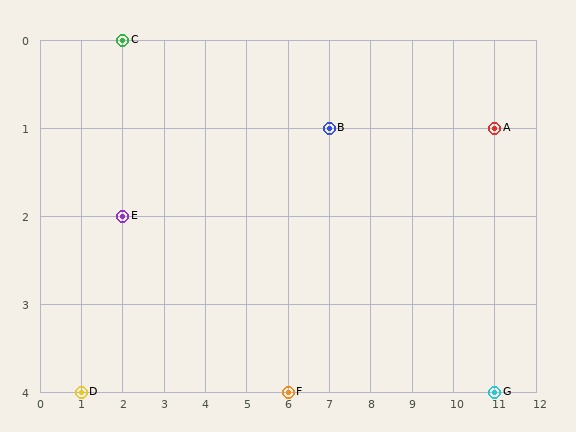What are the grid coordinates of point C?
Point C is at grid coordinates (2, 0).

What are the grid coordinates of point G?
Point G is at grid coordinates (11, 4).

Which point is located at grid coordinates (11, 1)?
Point A is at (11, 1).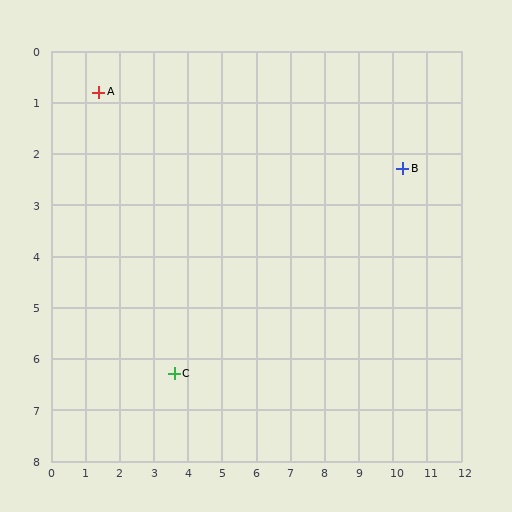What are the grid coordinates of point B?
Point B is at approximately (10.3, 2.3).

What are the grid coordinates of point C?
Point C is at approximately (3.6, 6.3).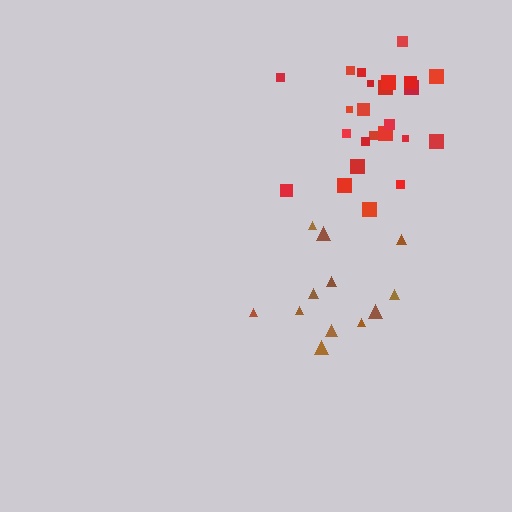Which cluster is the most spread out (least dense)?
Brown.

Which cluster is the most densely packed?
Red.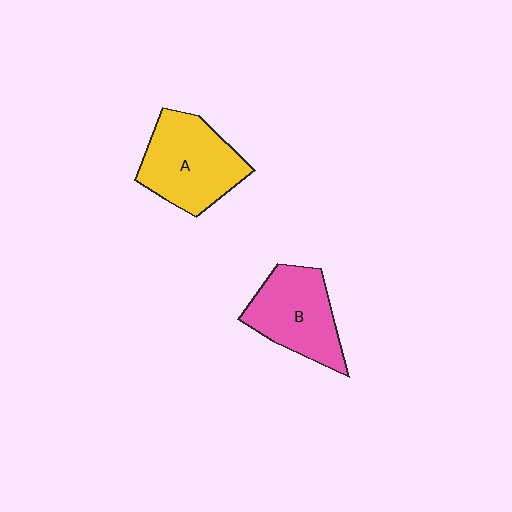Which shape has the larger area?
Shape A (yellow).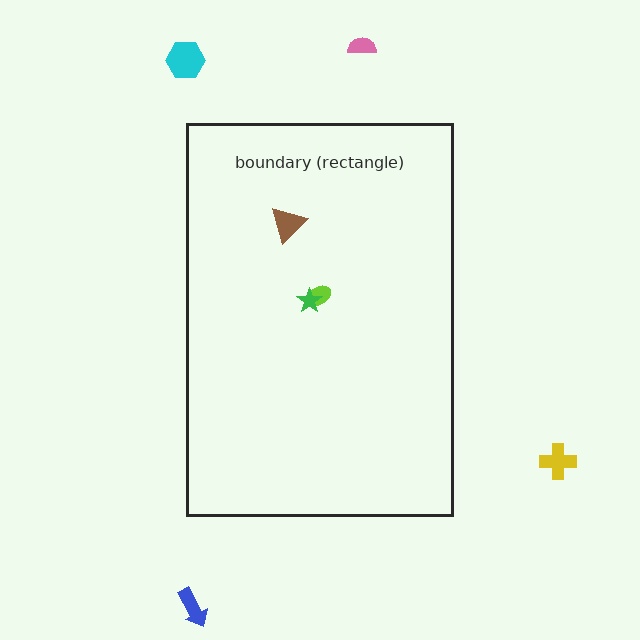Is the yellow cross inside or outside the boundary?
Outside.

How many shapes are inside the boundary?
3 inside, 4 outside.